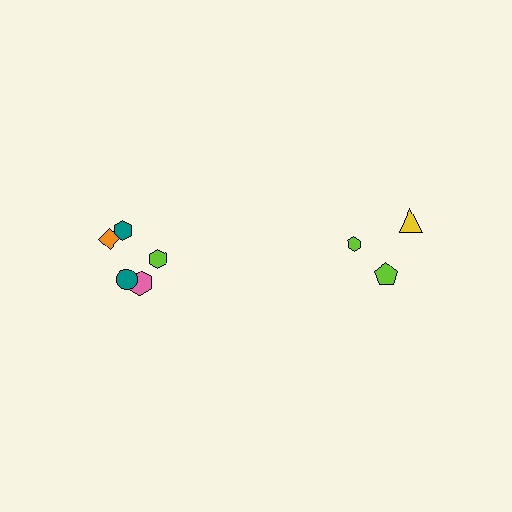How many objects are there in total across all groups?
There are 8 objects.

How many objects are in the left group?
There are 5 objects.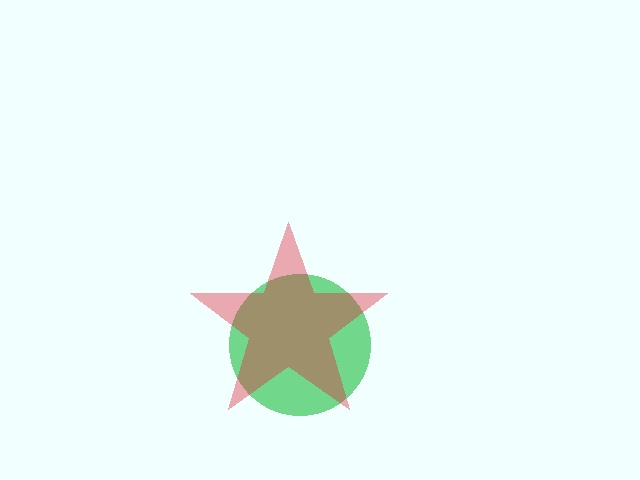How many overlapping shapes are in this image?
There are 2 overlapping shapes in the image.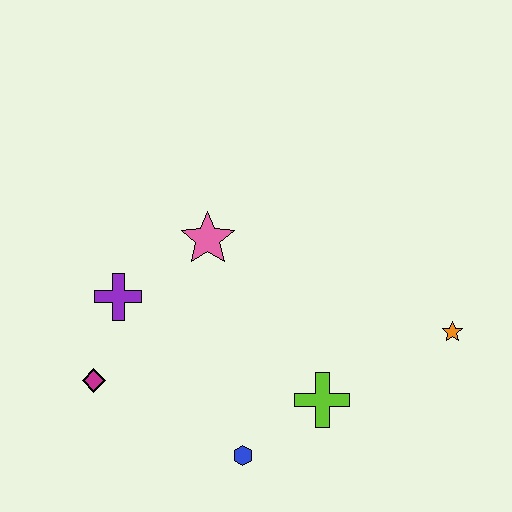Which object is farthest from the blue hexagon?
The orange star is farthest from the blue hexagon.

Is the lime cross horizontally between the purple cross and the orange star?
Yes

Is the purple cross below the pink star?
Yes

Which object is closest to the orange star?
The lime cross is closest to the orange star.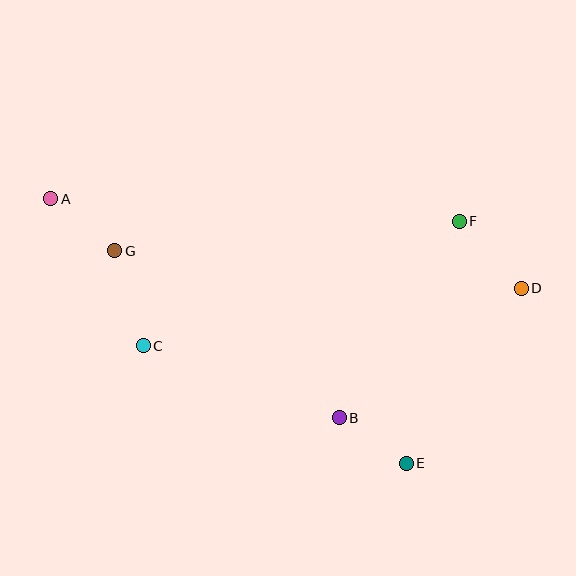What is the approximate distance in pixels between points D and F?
The distance between D and F is approximately 91 pixels.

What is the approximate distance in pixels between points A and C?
The distance between A and C is approximately 174 pixels.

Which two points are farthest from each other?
Points A and D are farthest from each other.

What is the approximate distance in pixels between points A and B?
The distance between A and B is approximately 363 pixels.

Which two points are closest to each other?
Points B and E are closest to each other.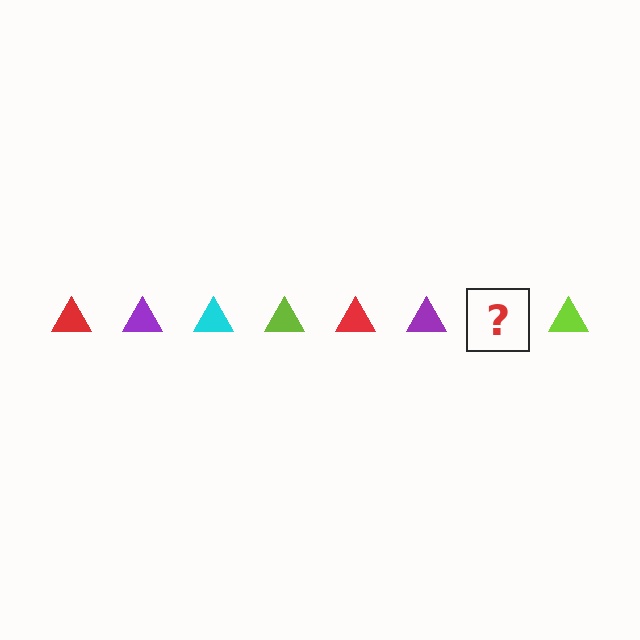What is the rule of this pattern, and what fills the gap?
The rule is that the pattern cycles through red, purple, cyan, lime triangles. The gap should be filled with a cyan triangle.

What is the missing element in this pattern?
The missing element is a cyan triangle.